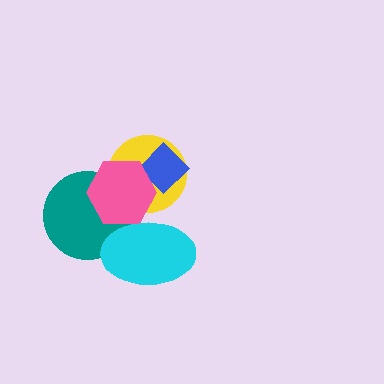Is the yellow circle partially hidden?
Yes, it is partially covered by another shape.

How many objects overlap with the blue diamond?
2 objects overlap with the blue diamond.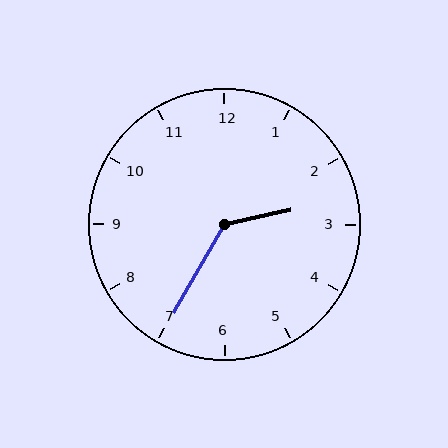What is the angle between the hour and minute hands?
Approximately 132 degrees.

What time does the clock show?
2:35.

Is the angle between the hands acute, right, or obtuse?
It is obtuse.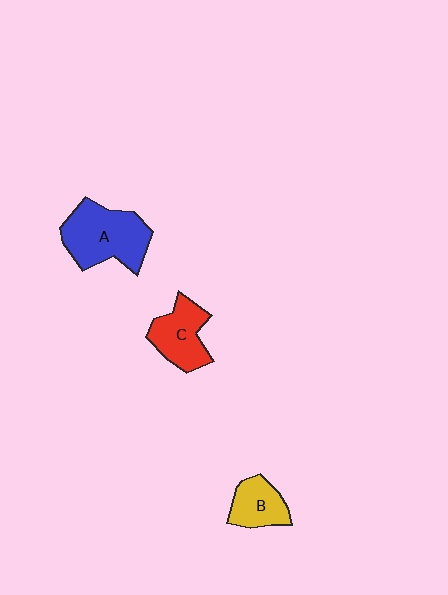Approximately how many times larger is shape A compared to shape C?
Approximately 1.5 times.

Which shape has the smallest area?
Shape B (yellow).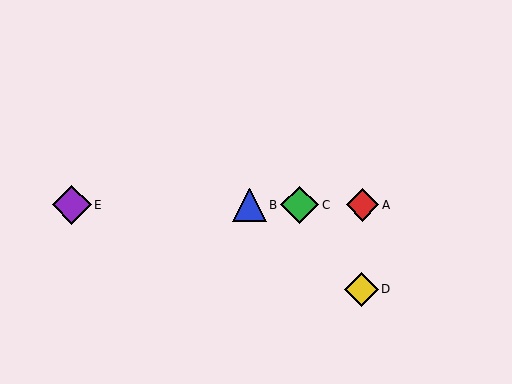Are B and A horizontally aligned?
Yes, both are at y≈205.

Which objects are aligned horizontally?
Objects A, B, C, E are aligned horizontally.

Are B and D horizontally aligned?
No, B is at y≈205 and D is at y≈289.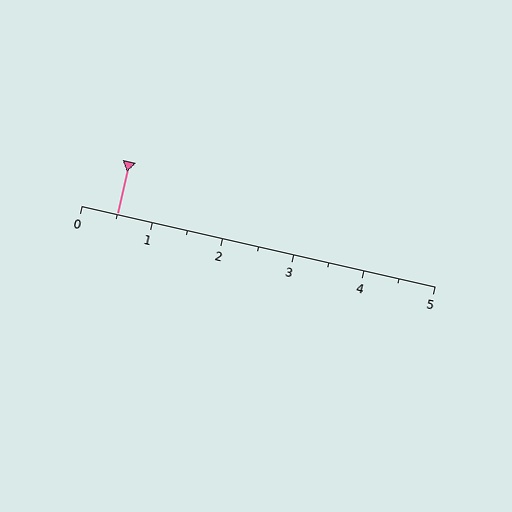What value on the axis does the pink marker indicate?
The marker indicates approximately 0.5.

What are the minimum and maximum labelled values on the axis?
The axis runs from 0 to 5.